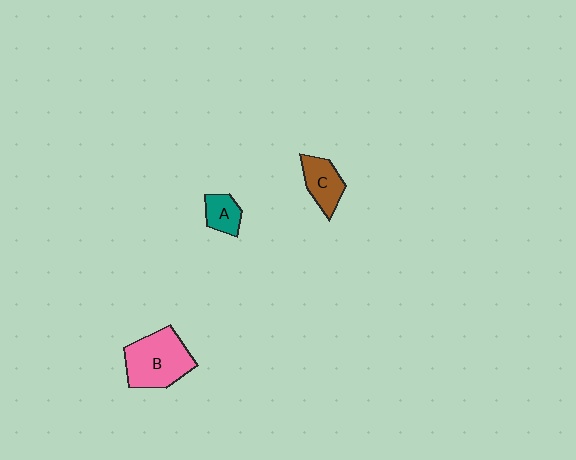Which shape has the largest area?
Shape B (pink).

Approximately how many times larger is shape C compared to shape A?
Approximately 1.4 times.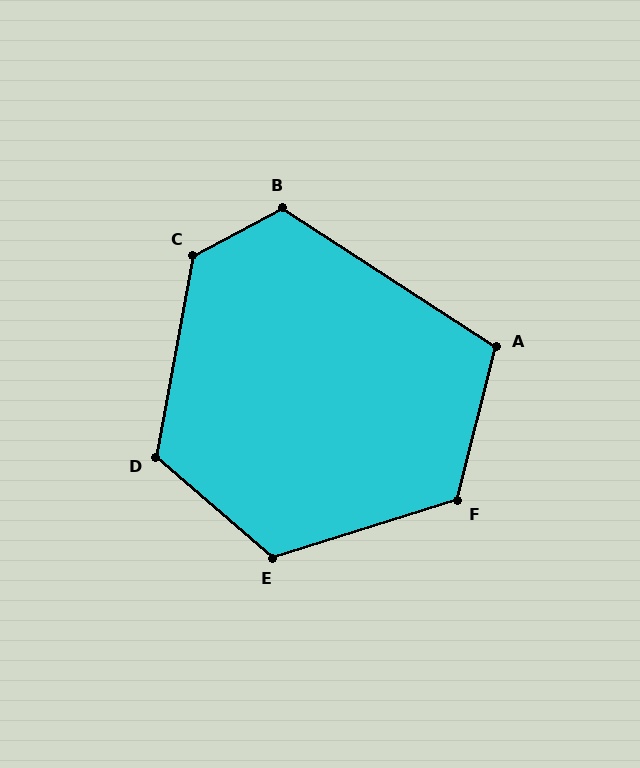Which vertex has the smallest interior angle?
A, at approximately 109 degrees.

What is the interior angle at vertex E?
Approximately 122 degrees (obtuse).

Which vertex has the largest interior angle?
C, at approximately 129 degrees.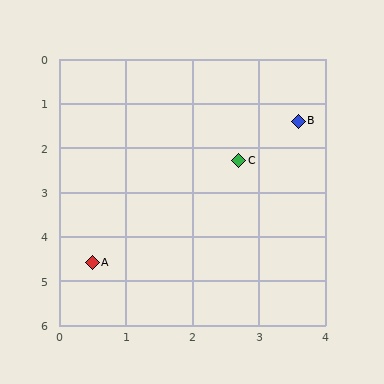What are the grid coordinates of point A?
Point A is at approximately (0.5, 4.6).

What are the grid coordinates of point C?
Point C is at approximately (2.7, 2.3).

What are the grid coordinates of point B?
Point B is at approximately (3.6, 1.4).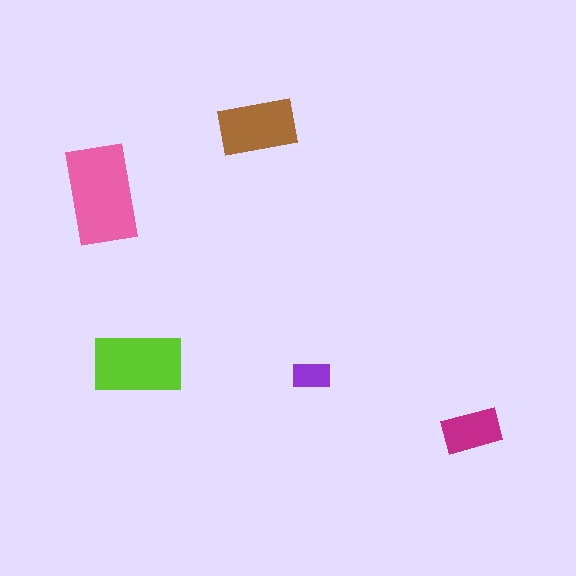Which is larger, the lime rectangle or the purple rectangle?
The lime one.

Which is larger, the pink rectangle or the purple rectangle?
The pink one.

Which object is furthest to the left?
The pink rectangle is leftmost.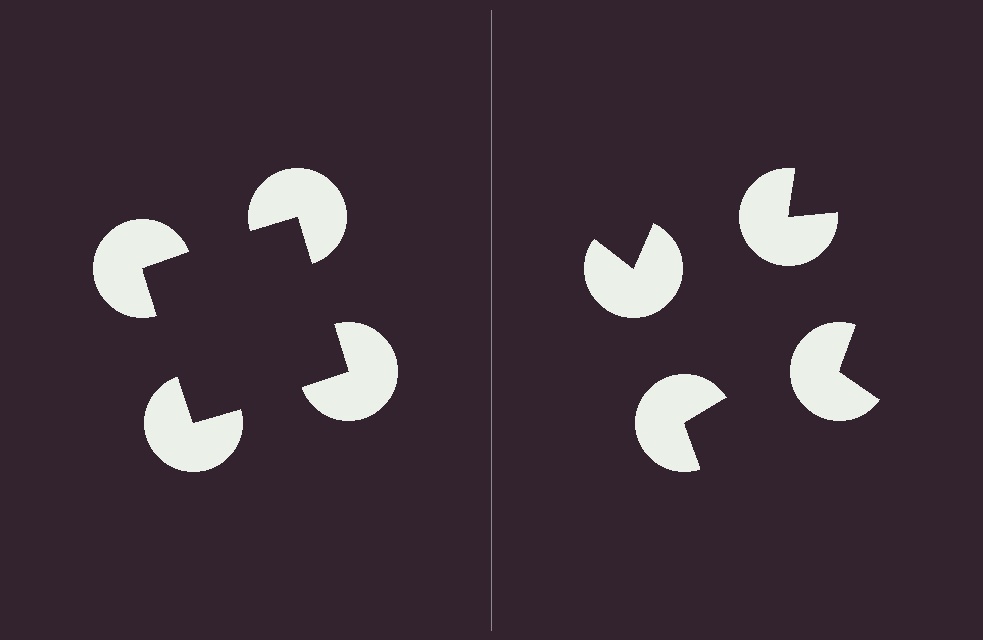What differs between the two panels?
The pac-man discs are positioned identically on both sides; only the wedge orientations differ. On the left they align to a square; on the right they are misaligned.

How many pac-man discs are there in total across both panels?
8 — 4 on each side.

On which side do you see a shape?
An illusory square appears on the left side. On the right side the wedge cuts are rotated, so no coherent shape forms.